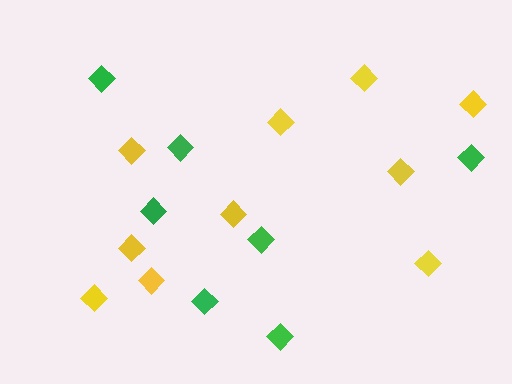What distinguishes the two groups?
There are 2 groups: one group of green diamonds (7) and one group of yellow diamonds (10).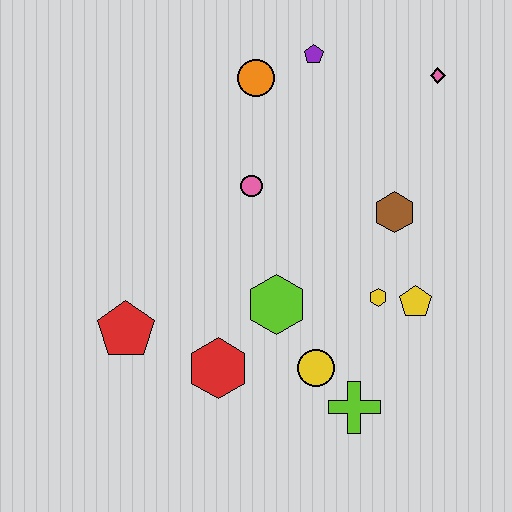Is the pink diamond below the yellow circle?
No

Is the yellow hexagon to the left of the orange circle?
No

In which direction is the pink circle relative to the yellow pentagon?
The pink circle is to the left of the yellow pentagon.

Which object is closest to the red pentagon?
The red hexagon is closest to the red pentagon.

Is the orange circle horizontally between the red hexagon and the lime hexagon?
Yes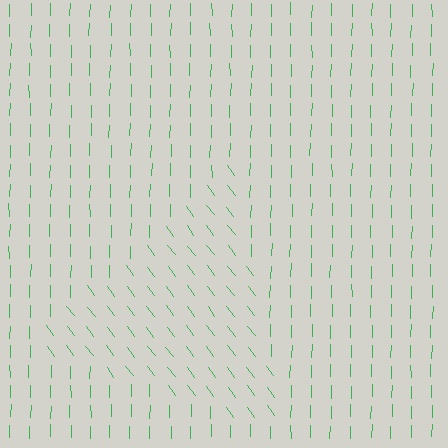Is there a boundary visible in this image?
Yes, there is a texture boundary formed by a change in line orientation.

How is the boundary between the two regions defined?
The boundary is defined purely by a change in line orientation (approximately 39 degrees difference). All lines are the same color and thickness.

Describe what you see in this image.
The image is filled with small green line segments. A triangle region in the image has lines oriented differently from the surrounding lines, creating a visible texture boundary.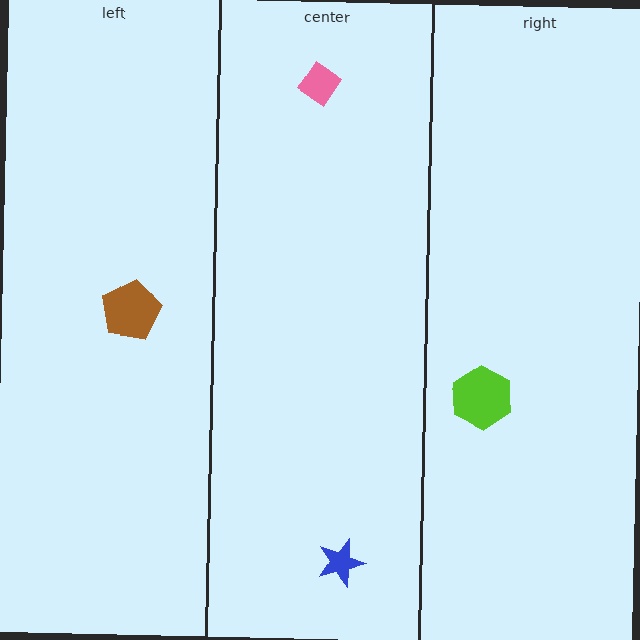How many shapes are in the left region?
1.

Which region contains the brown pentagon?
The left region.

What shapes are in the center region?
The pink diamond, the blue star.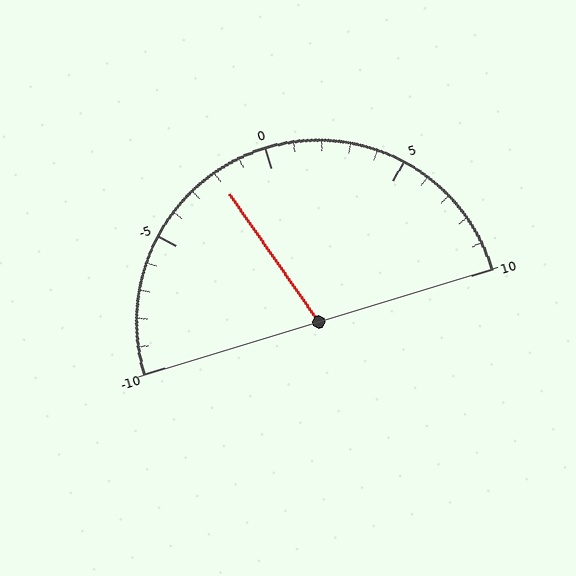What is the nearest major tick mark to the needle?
The nearest major tick mark is 0.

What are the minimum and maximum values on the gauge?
The gauge ranges from -10 to 10.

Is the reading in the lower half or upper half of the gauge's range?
The reading is in the lower half of the range (-10 to 10).